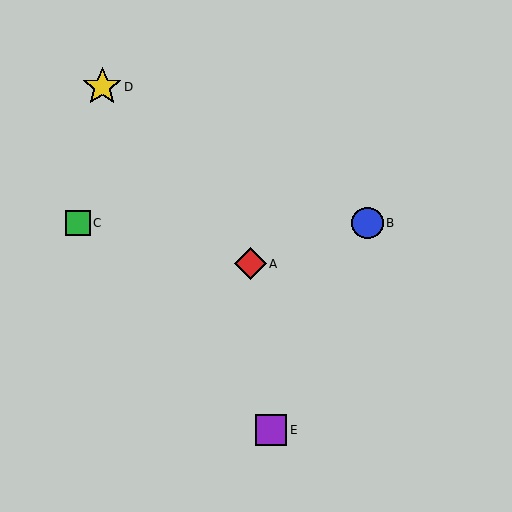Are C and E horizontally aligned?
No, C is at y≈223 and E is at y≈430.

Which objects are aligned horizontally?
Objects B, C are aligned horizontally.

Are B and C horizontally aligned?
Yes, both are at y≈223.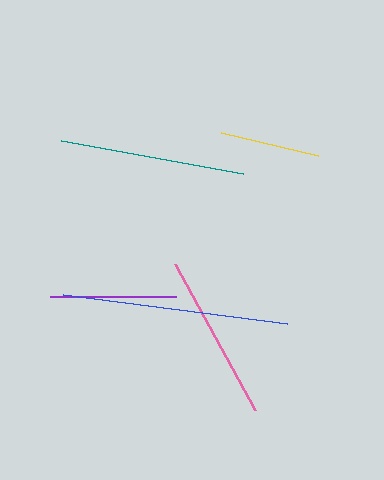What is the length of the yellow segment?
The yellow segment is approximately 100 pixels long.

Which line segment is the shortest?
The yellow line is the shortest at approximately 100 pixels.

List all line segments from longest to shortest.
From longest to shortest: blue, teal, pink, purple, yellow.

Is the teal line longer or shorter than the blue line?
The blue line is longer than the teal line.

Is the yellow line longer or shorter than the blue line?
The blue line is longer than the yellow line.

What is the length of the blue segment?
The blue segment is approximately 226 pixels long.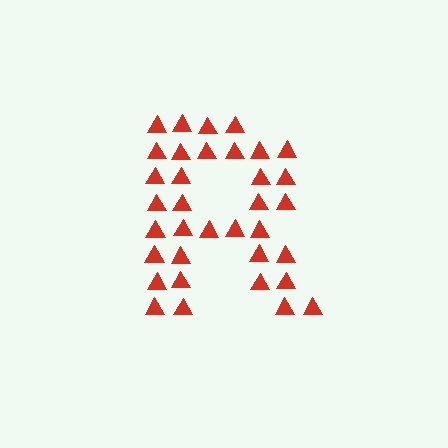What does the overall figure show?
The overall figure shows the letter R.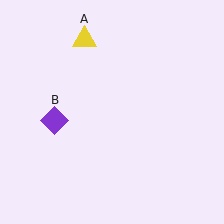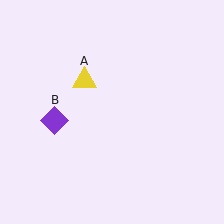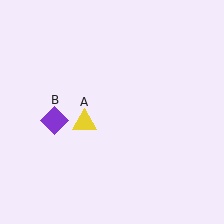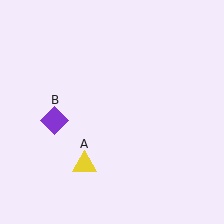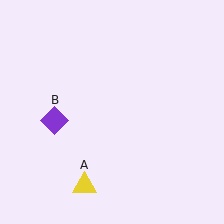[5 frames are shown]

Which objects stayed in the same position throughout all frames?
Purple diamond (object B) remained stationary.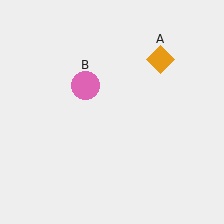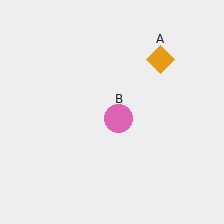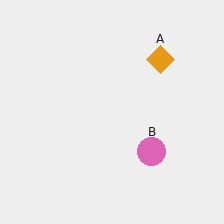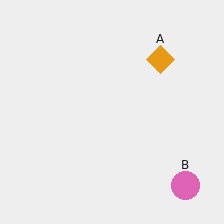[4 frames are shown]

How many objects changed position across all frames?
1 object changed position: pink circle (object B).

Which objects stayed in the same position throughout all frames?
Orange diamond (object A) remained stationary.